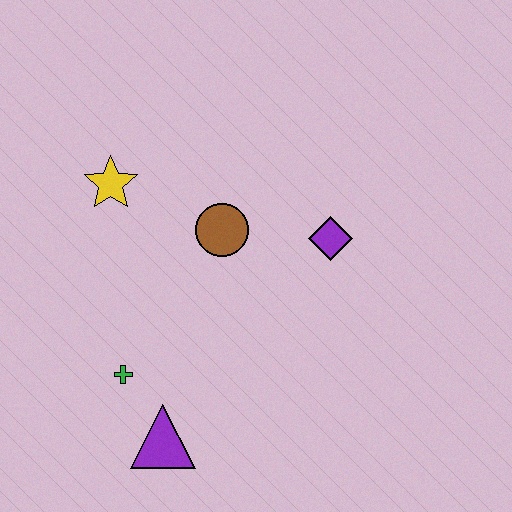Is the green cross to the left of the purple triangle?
Yes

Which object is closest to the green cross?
The purple triangle is closest to the green cross.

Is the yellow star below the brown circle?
No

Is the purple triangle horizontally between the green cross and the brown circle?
Yes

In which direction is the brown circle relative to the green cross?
The brown circle is above the green cross.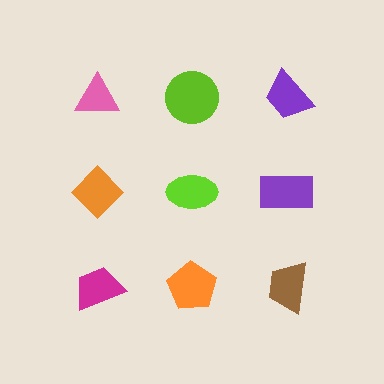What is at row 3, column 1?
A magenta trapezoid.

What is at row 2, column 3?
A purple rectangle.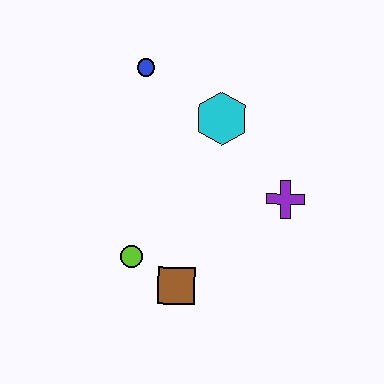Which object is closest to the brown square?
The lime circle is closest to the brown square.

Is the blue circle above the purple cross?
Yes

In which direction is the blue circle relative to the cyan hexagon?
The blue circle is to the left of the cyan hexagon.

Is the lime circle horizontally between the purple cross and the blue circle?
No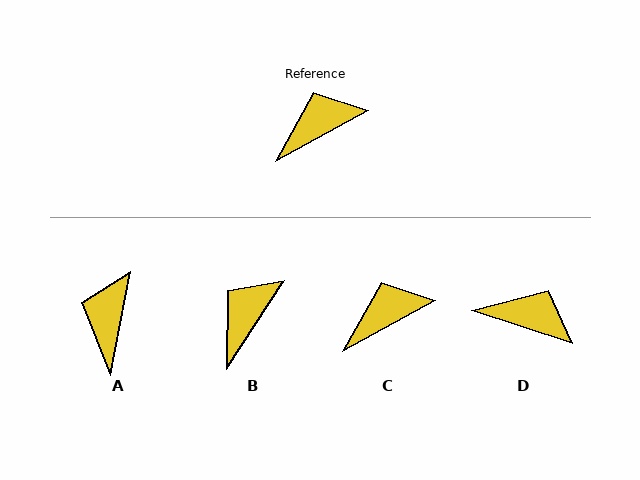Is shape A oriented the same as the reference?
No, it is off by about 50 degrees.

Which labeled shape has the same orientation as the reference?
C.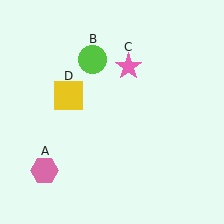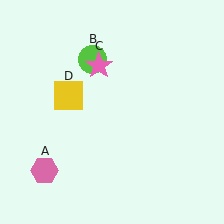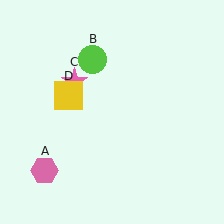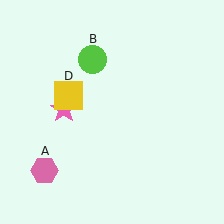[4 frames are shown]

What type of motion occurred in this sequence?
The pink star (object C) rotated counterclockwise around the center of the scene.